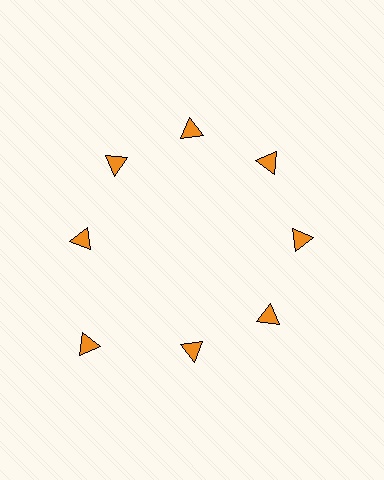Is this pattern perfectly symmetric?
No. The 8 orange triangles are arranged in a ring, but one element near the 8 o'clock position is pushed outward from the center, breaking the 8-fold rotational symmetry.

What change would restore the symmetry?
The symmetry would be restored by moving it inward, back onto the ring so that all 8 triangles sit at equal angles and equal distance from the center.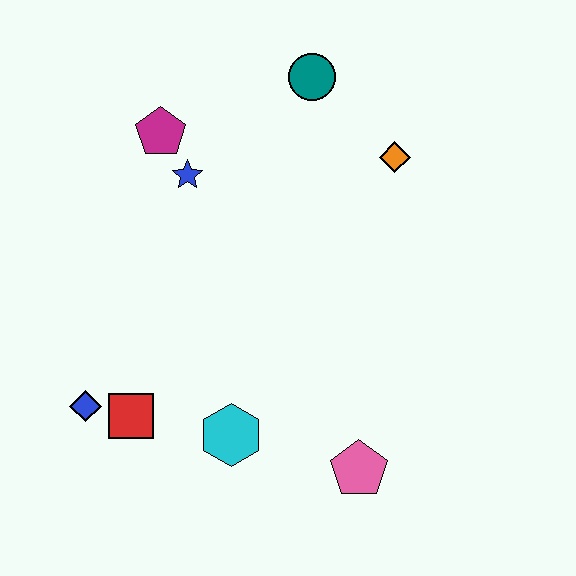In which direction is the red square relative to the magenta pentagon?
The red square is below the magenta pentagon.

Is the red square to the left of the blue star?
Yes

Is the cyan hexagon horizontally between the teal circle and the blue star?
Yes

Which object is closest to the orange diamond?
The teal circle is closest to the orange diamond.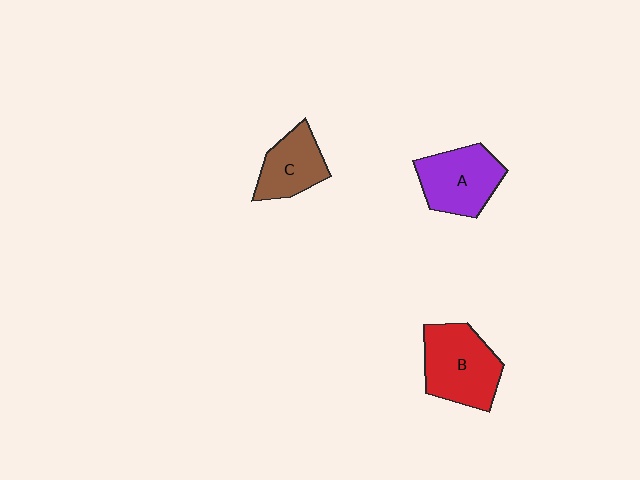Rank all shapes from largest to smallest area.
From largest to smallest: B (red), A (purple), C (brown).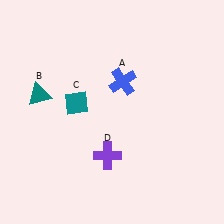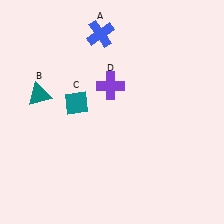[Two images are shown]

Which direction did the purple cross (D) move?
The purple cross (D) moved up.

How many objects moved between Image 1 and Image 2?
2 objects moved between the two images.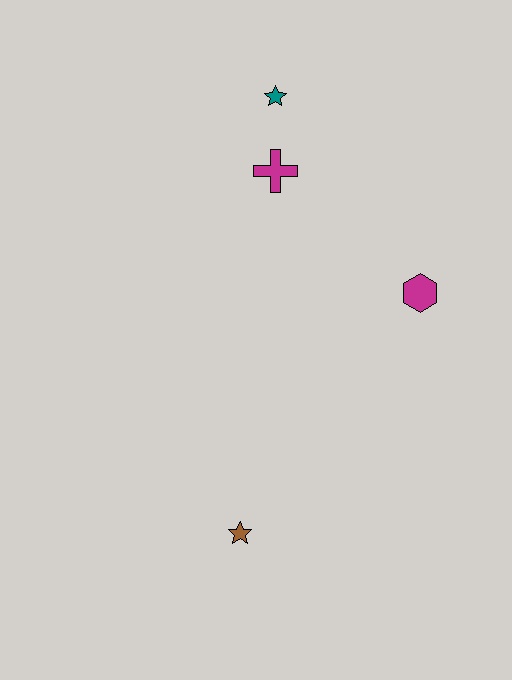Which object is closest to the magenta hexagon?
The magenta cross is closest to the magenta hexagon.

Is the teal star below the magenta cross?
No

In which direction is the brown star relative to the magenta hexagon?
The brown star is below the magenta hexagon.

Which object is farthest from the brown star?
The teal star is farthest from the brown star.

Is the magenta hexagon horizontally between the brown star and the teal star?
No